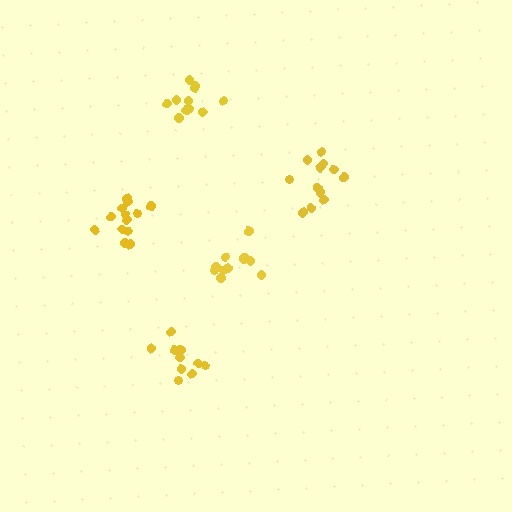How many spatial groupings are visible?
There are 5 spatial groupings.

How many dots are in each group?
Group 1: 12 dots, Group 2: 10 dots, Group 3: 11 dots, Group 4: 13 dots, Group 5: 11 dots (57 total).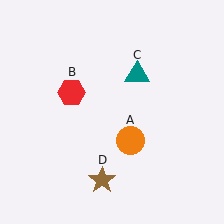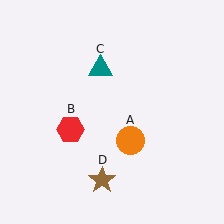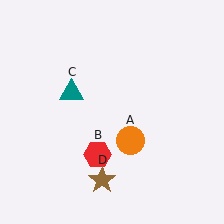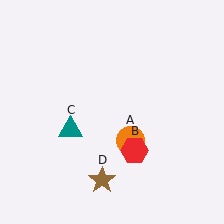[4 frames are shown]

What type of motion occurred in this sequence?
The red hexagon (object B), teal triangle (object C) rotated counterclockwise around the center of the scene.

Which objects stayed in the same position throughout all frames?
Orange circle (object A) and brown star (object D) remained stationary.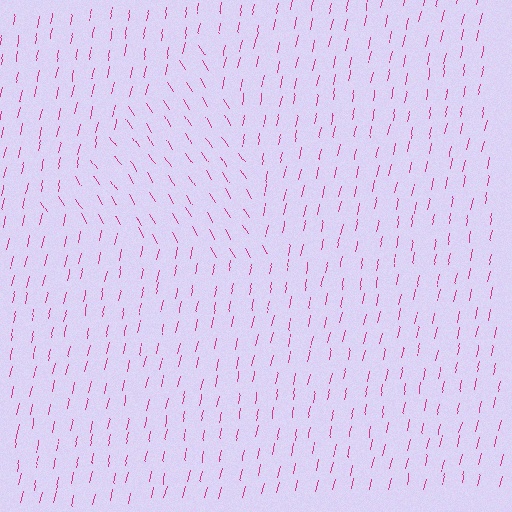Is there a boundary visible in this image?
Yes, there is a texture boundary formed by a change in line orientation.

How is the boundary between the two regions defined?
The boundary is defined purely by a change in line orientation (approximately 45 degrees difference). All lines are the same color and thickness.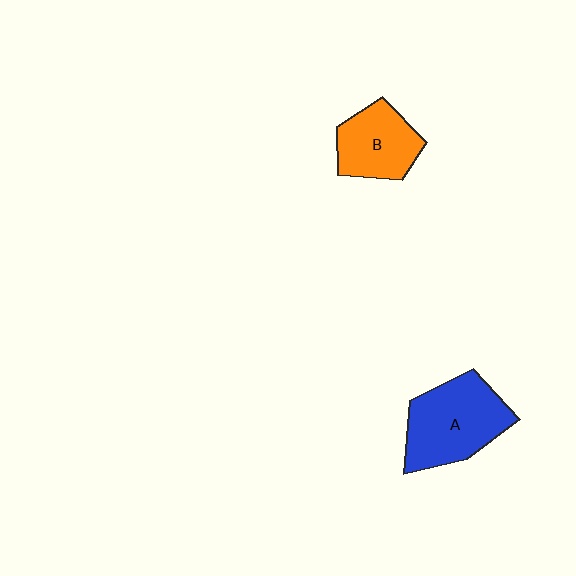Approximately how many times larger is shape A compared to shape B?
Approximately 1.4 times.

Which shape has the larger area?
Shape A (blue).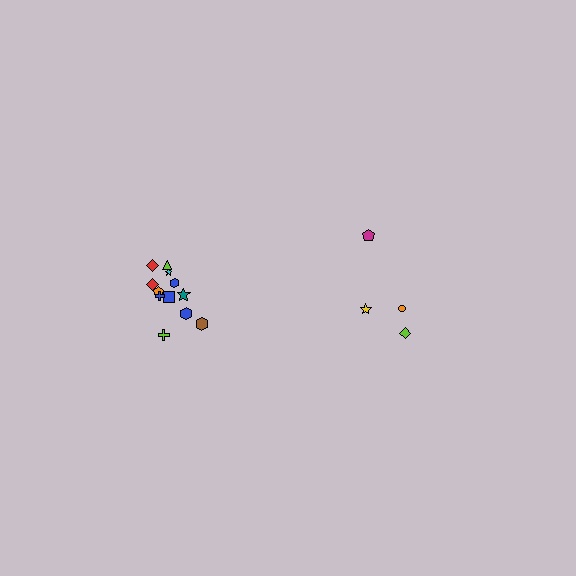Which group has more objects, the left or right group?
The left group.